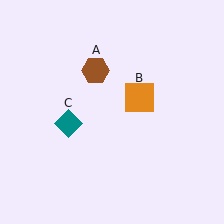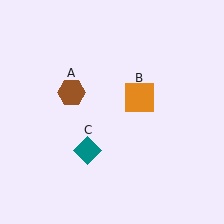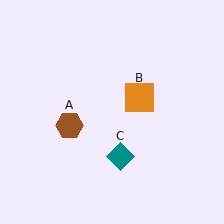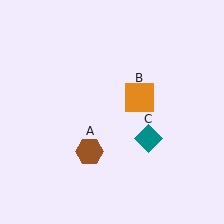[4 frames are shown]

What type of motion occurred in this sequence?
The brown hexagon (object A), teal diamond (object C) rotated counterclockwise around the center of the scene.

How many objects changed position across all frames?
2 objects changed position: brown hexagon (object A), teal diamond (object C).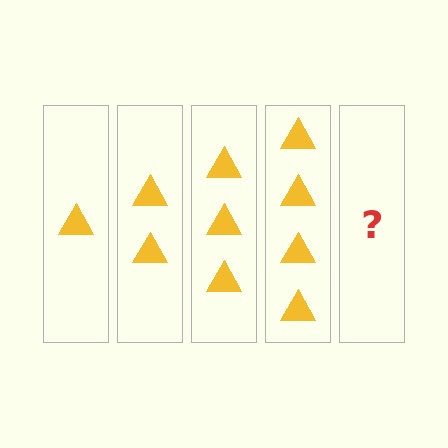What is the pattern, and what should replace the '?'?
The pattern is that each step adds one more triangle. The '?' should be 5 triangles.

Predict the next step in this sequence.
The next step is 5 triangles.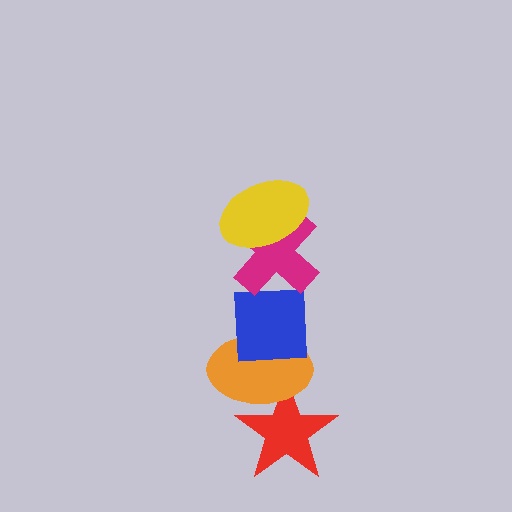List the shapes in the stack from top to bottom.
From top to bottom: the yellow ellipse, the magenta cross, the blue square, the orange ellipse, the red star.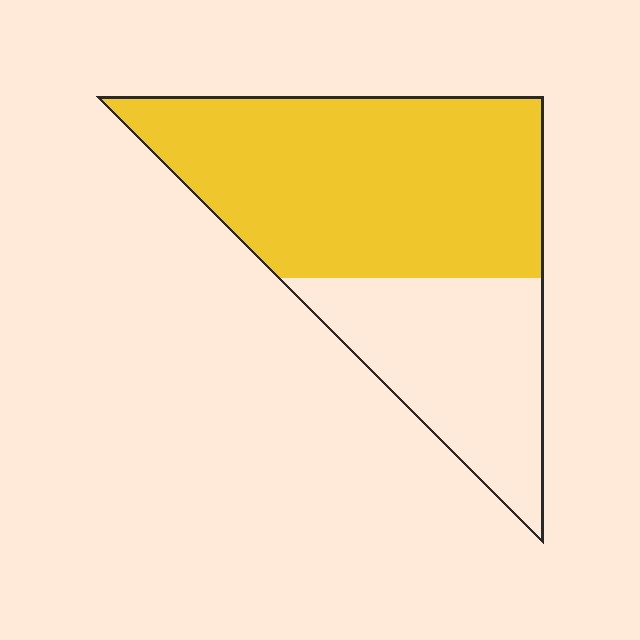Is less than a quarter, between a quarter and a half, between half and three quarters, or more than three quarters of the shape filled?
Between half and three quarters.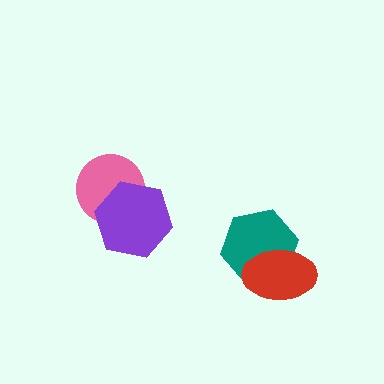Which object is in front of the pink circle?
The purple hexagon is in front of the pink circle.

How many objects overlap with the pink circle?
1 object overlaps with the pink circle.